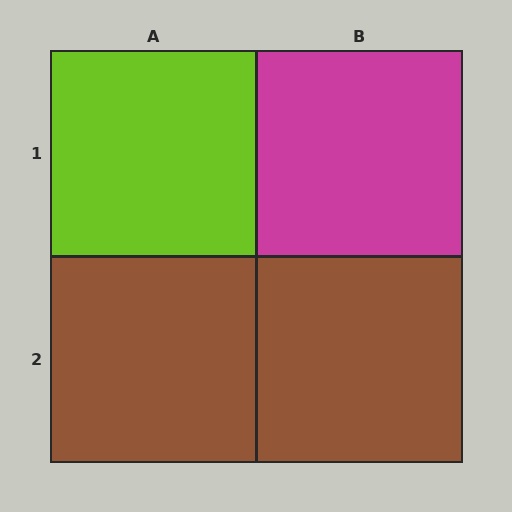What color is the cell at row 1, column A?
Lime.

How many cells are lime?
1 cell is lime.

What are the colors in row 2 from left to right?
Brown, brown.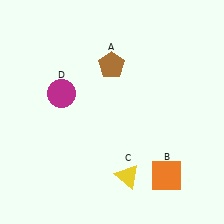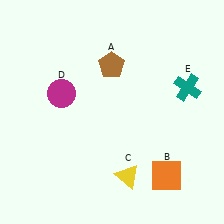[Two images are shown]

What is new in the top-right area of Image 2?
A teal cross (E) was added in the top-right area of Image 2.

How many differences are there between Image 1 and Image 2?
There is 1 difference between the two images.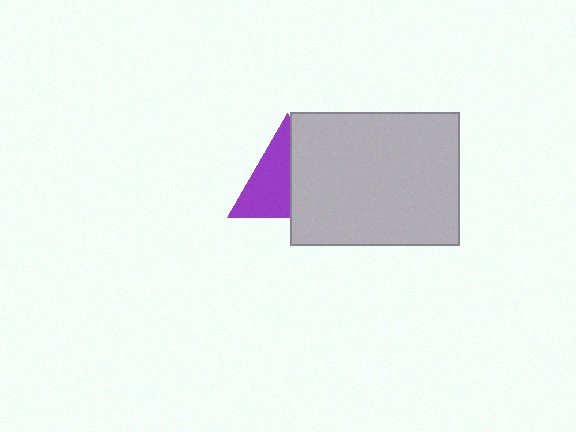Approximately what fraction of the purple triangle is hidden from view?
Roughly 47% of the purple triangle is hidden behind the light gray rectangle.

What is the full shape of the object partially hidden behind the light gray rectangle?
The partially hidden object is a purple triangle.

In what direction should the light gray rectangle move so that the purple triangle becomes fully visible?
The light gray rectangle should move right. That is the shortest direction to clear the overlap and leave the purple triangle fully visible.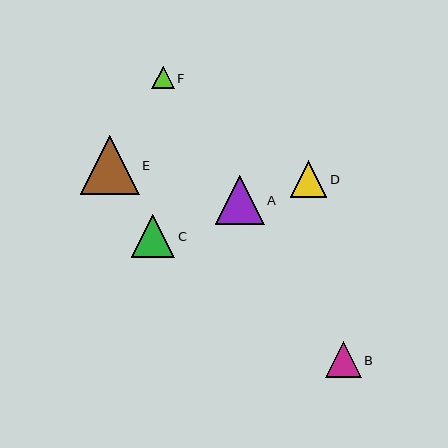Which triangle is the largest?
Triangle E is the largest with a size of approximately 59 pixels.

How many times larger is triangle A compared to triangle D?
Triangle A is approximately 1.3 times the size of triangle D.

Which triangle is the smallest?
Triangle F is the smallest with a size of approximately 22 pixels.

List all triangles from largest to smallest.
From largest to smallest: E, A, C, D, B, F.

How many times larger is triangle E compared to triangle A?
Triangle E is approximately 1.2 times the size of triangle A.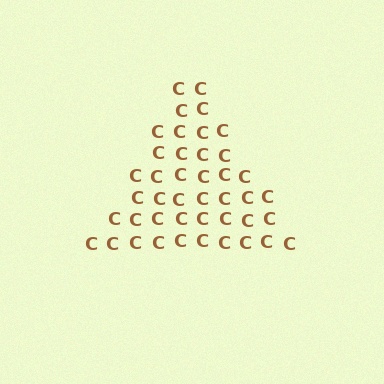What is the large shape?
The large shape is a triangle.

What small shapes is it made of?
It is made of small letter C's.